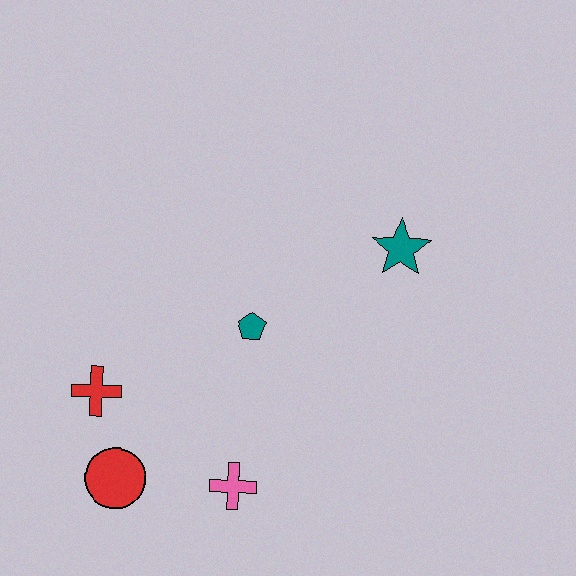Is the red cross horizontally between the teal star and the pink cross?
No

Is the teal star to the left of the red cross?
No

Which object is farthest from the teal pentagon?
The red circle is farthest from the teal pentagon.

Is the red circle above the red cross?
No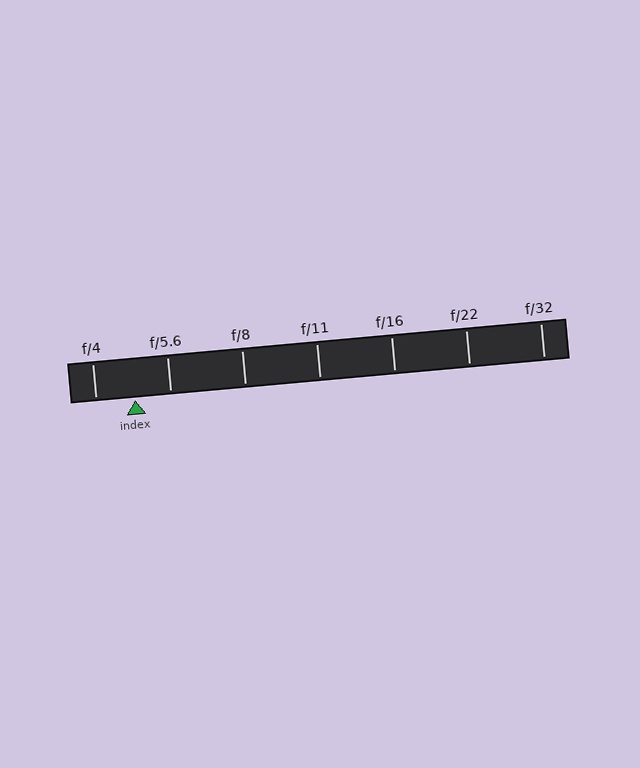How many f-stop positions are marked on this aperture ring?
There are 7 f-stop positions marked.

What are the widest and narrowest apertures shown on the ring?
The widest aperture shown is f/4 and the narrowest is f/32.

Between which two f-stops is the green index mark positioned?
The index mark is between f/4 and f/5.6.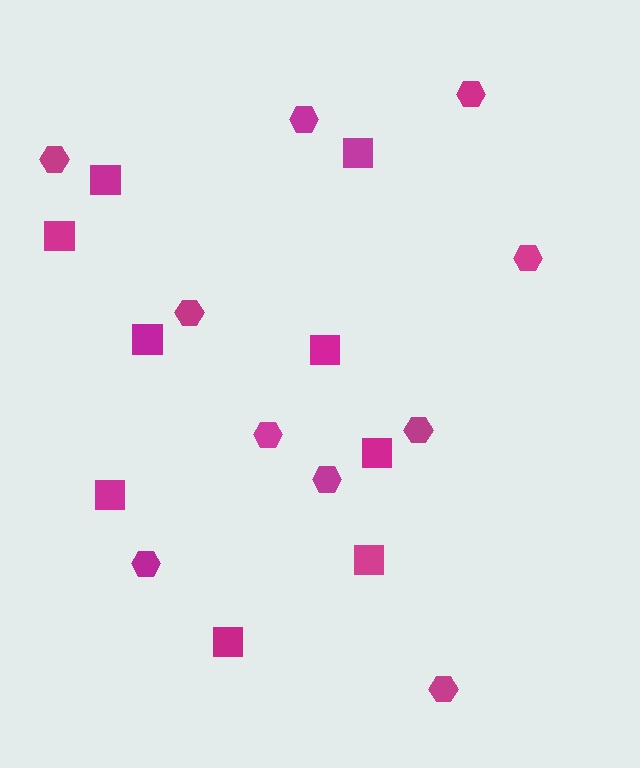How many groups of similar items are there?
There are 2 groups: one group of squares (9) and one group of hexagons (10).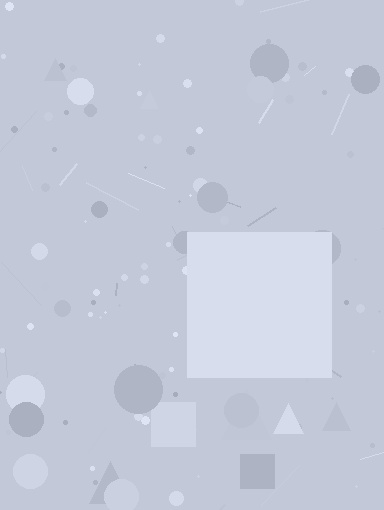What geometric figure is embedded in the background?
A square is embedded in the background.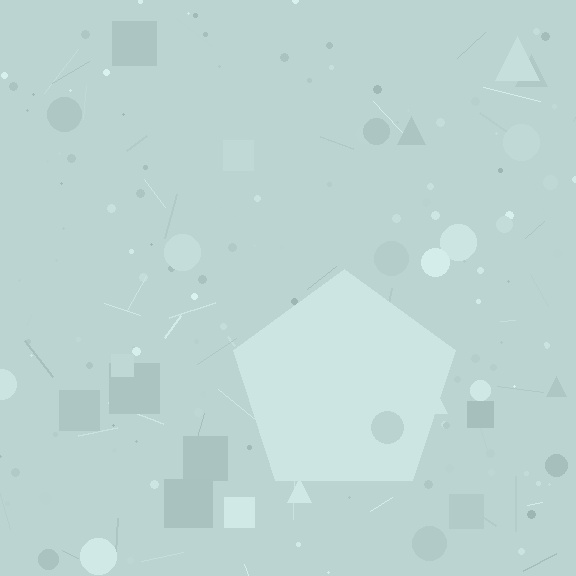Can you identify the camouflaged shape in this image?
The camouflaged shape is a pentagon.